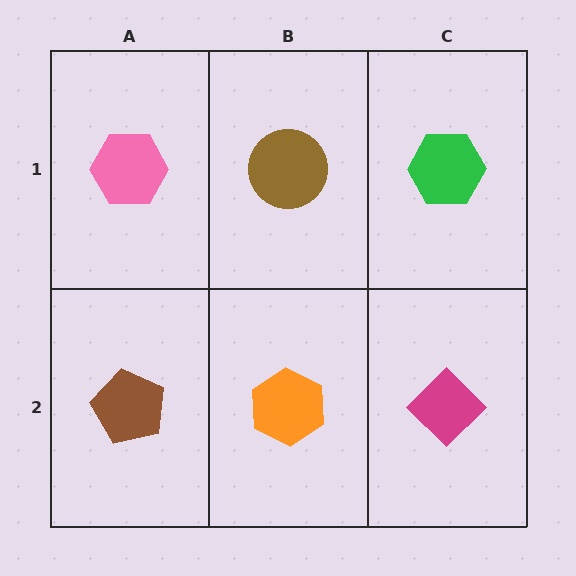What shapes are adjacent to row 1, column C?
A magenta diamond (row 2, column C), a brown circle (row 1, column B).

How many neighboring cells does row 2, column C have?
2.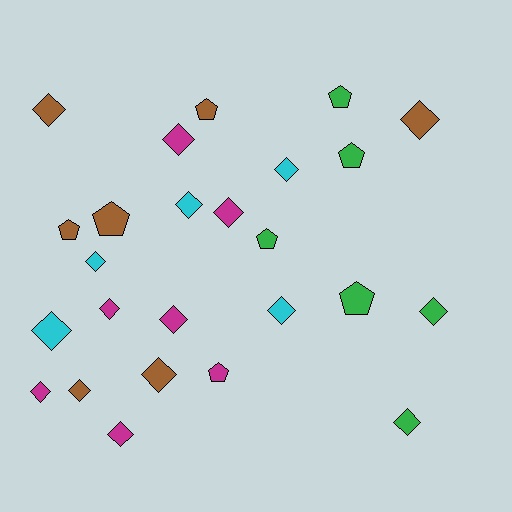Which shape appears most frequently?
Diamond, with 17 objects.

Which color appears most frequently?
Magenta, with 7 objects.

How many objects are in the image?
There are 25 objects.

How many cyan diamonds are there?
There are 5 cyan diamonds.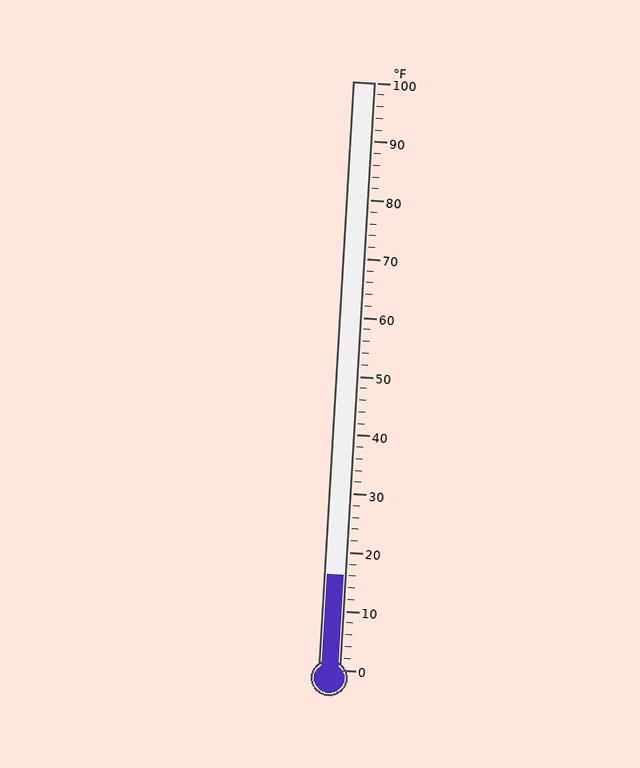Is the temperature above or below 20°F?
The temperature is below 20°F.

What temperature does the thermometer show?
The thermometer shows approximately 16°F.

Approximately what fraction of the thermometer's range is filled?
The thermometer is filled to approximately 15% of its range.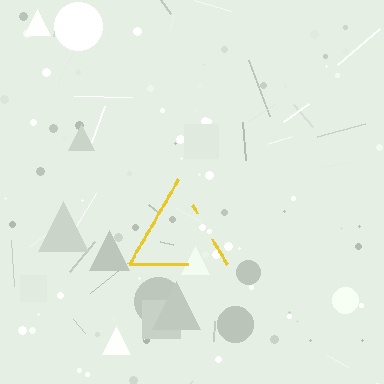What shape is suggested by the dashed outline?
The dashed outline suggests a triangle.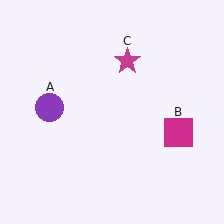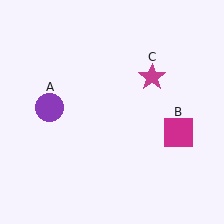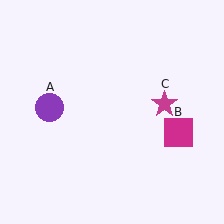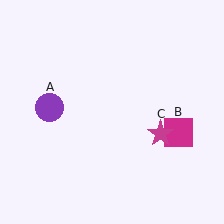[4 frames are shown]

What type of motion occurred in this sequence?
The magenta star (object C) rotated clockwise around the center of the scene.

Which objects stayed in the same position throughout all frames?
Purple circle (object A) and magenta square (object B) remained stationary.